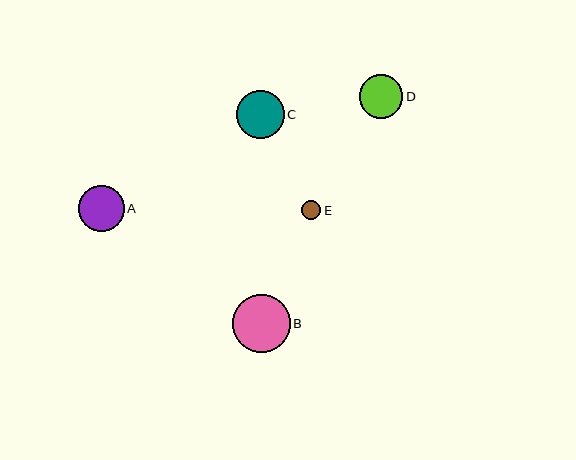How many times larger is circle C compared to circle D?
Circle C is approximately 1.1 times the size of circle D.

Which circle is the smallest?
Circle E is the smallest with a size of approximately 19 pixels.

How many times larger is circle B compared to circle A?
Circle B is approximately 1.3 times the size of circle A.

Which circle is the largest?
Circle B is the largest with a size of approximately 58 pixels.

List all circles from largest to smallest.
From largest to smallest: B, C, A, D, E.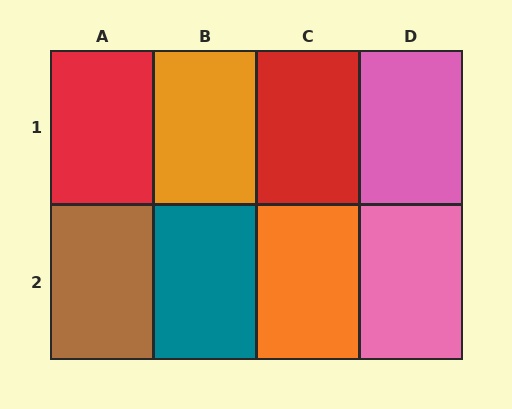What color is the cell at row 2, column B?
Teal.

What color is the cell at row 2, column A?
Brown.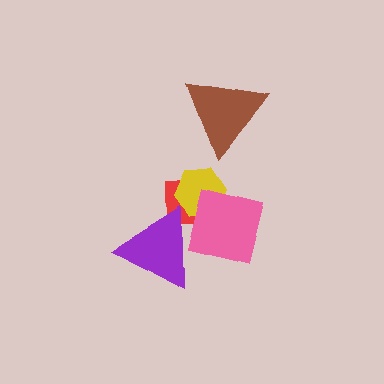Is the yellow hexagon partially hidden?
Yes, it is partially covered by another shape.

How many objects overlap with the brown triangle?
0 objects overlap with the brown triangle.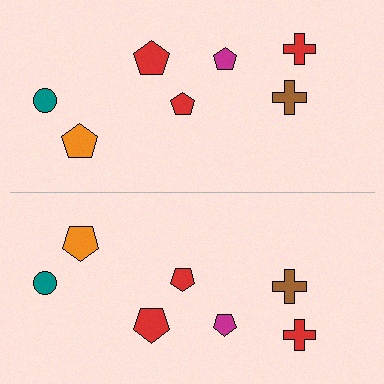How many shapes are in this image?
There are 14 shapes in this image.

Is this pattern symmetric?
Yes, this pattern has bilateral (reflection) symmetry.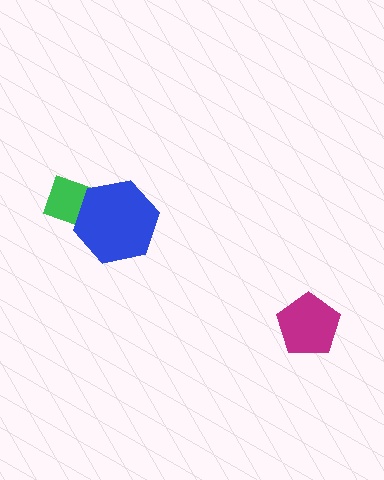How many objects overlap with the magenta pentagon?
0 objects overlap with the magenta pentagon.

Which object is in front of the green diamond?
The blue hexagon is in front of the green diamond.